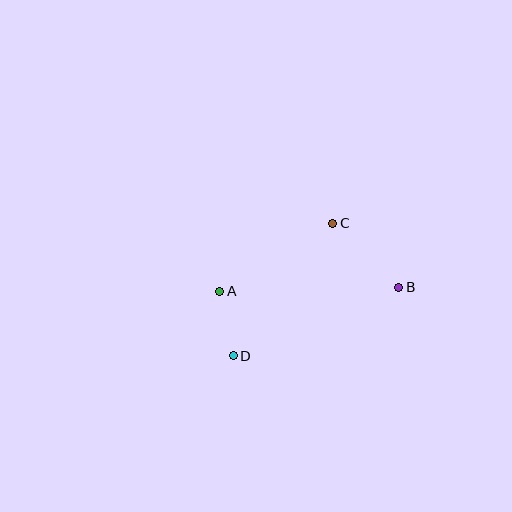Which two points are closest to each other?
Points A and D are closest to each other.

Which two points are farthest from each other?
Points A and B are farthest from each other.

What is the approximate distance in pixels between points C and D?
The distance between C and D is approximately 165 pixels.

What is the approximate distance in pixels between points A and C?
The distance between A and C is approximately 132 pixels.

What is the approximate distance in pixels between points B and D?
The distance between B and D is approximately 179 pixels.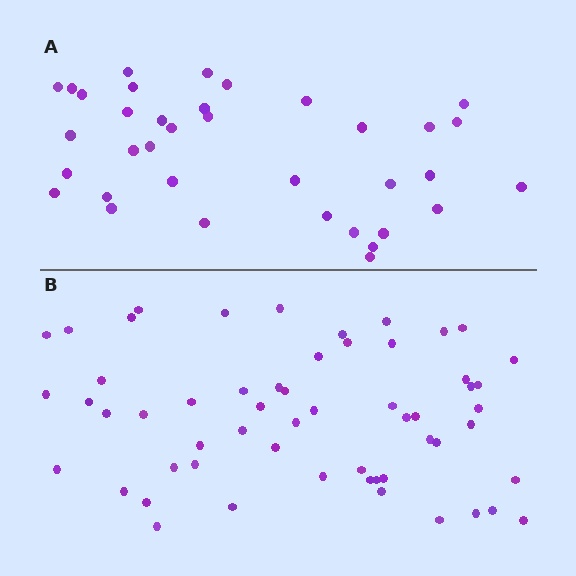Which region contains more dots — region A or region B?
Region B (the bottom region) has more dots.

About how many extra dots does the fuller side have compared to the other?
Region B has approximately 20 more dots than region A.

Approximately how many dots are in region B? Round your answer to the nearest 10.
About 60 dots. (The exact count is 57, which rounds to 60.)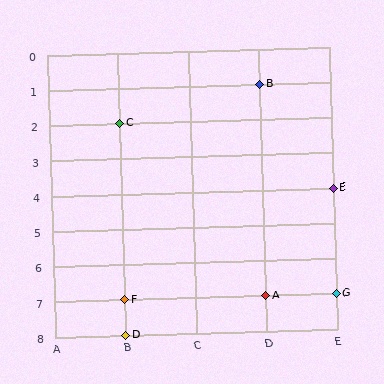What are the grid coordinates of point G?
Point G is at grid coordinates (E, 7).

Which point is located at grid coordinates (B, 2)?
Point C is at (B, 2).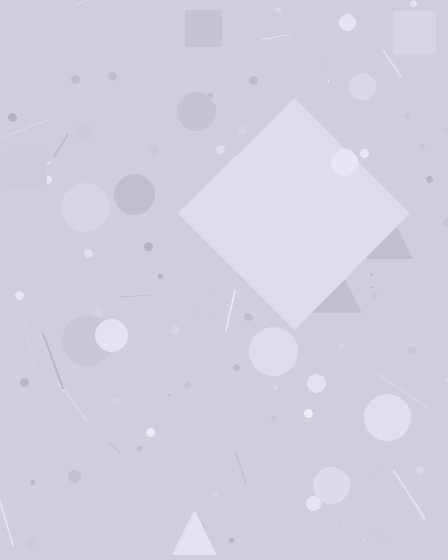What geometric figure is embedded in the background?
A diamond is embedded in the background.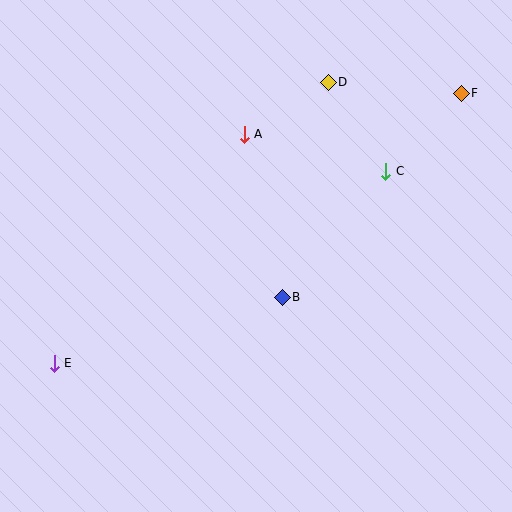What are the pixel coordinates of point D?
Point D is at (328, 82).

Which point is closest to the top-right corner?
Point F is closest to the top-right corner.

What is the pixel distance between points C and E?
The distance between C and E is 383 pixels.